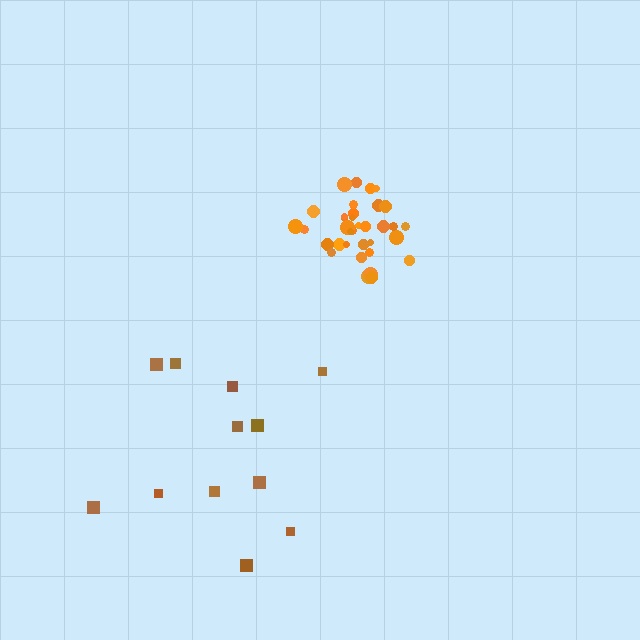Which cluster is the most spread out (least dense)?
Brown.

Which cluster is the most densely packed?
Orange.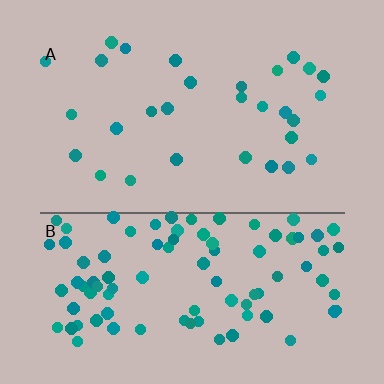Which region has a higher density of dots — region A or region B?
B (the bottom).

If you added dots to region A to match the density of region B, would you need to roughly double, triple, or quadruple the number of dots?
Approximately triple.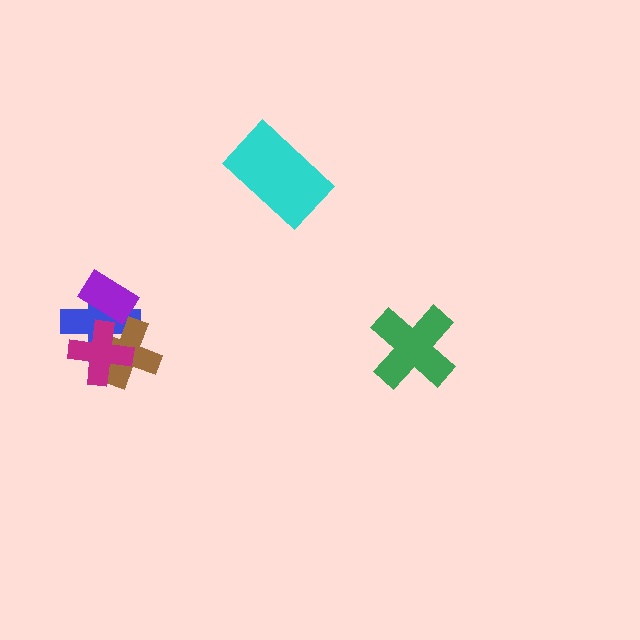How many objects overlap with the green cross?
0 objects overlap with the green cross.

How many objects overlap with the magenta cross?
2 objects overlap with the magenta cross.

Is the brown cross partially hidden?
Yes, it is partially covered by another shape.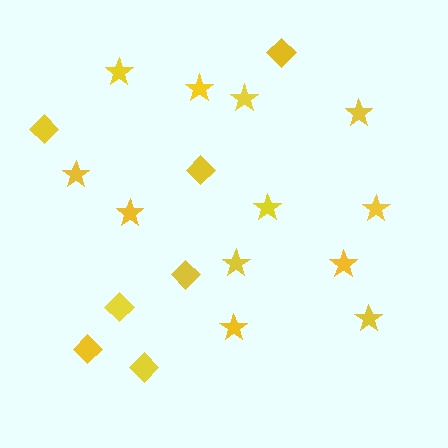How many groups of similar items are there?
There are 2 groups: one group of stars (12) and one group of diamonds (7).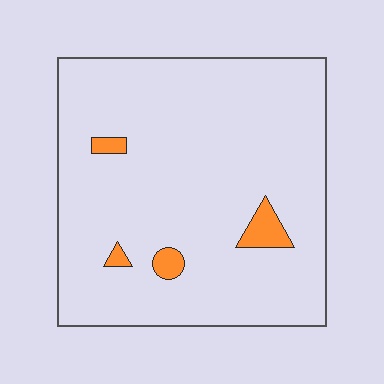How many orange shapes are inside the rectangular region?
4.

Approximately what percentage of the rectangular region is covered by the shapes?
Approximately 5%.